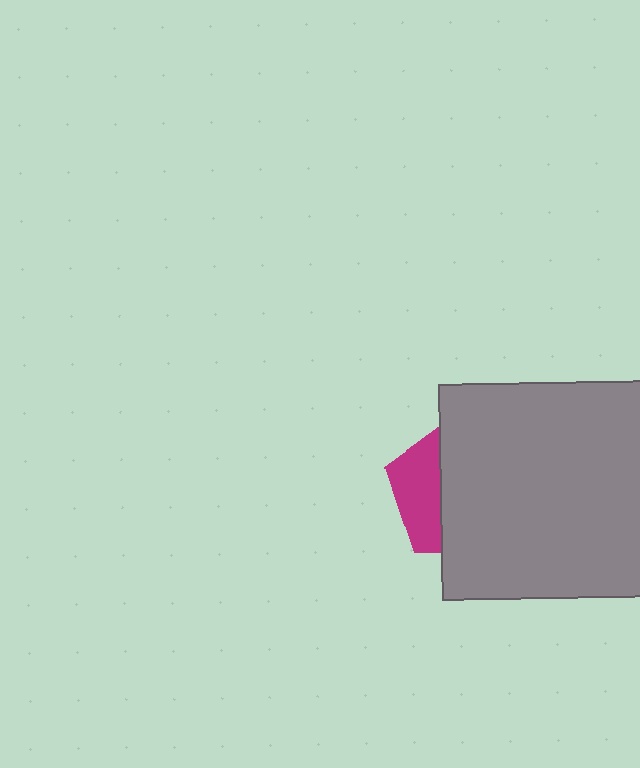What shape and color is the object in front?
The object in front is a gray square.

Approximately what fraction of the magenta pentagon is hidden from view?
Roughly 68% of the magenta pentagon is hidden behind the gray square.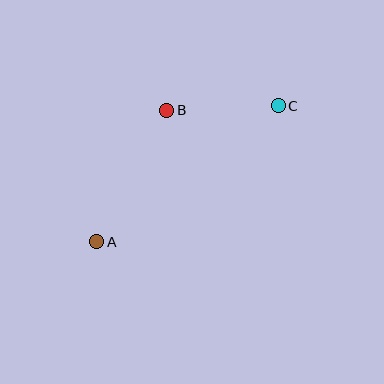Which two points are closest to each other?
Points B and C are closest to each other.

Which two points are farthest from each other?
Points A and C are farthest from each other.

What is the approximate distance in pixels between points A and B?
The distance between A and B is approximately 149 pixels.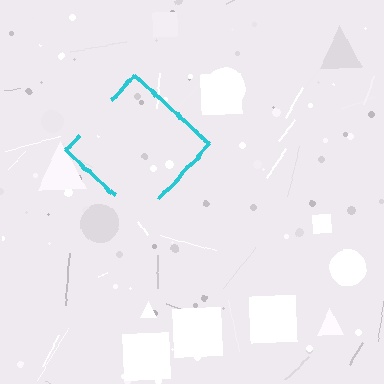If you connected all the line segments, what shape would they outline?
They would outline a diamond.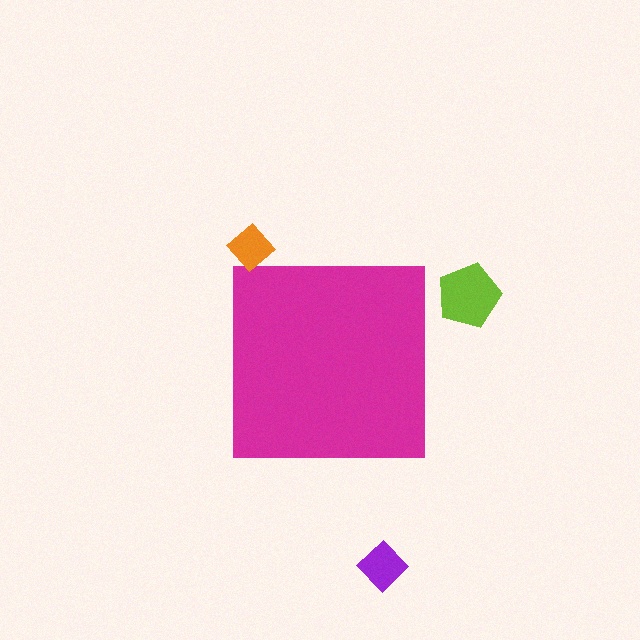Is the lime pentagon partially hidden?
No, the lime pentagon is fully visible.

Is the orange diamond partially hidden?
No, the orange diamond is fully visible.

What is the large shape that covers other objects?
A magenta square.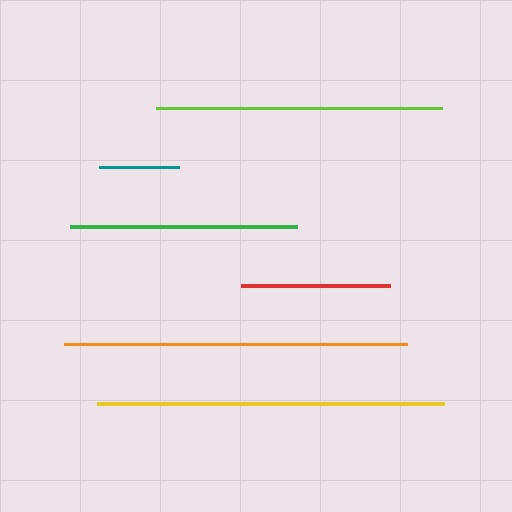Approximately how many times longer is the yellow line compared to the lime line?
The yellow line is approximately 1.2 times the length of the lime line.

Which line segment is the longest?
The yellow line is the longest at approximately 347 pixels.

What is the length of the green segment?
The green segment is approximately 227 pixels long.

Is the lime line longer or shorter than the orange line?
The orange line is longer than the lime line.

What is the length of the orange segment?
The orange segment is approximately 343 pixels long.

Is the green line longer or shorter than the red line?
The green line is longer than the red line.